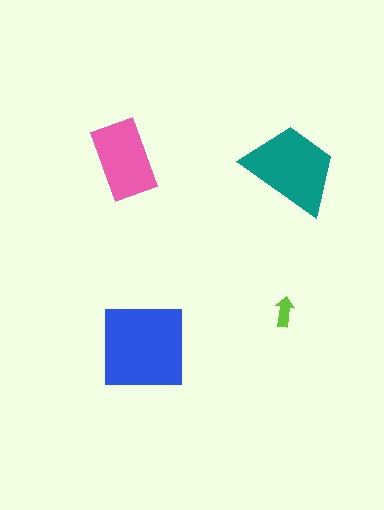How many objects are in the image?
There are 4 objects in the image.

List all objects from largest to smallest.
The blue square, the teal trapezoid, the pink rectangle, the lime arrow.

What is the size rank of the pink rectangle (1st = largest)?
3rd.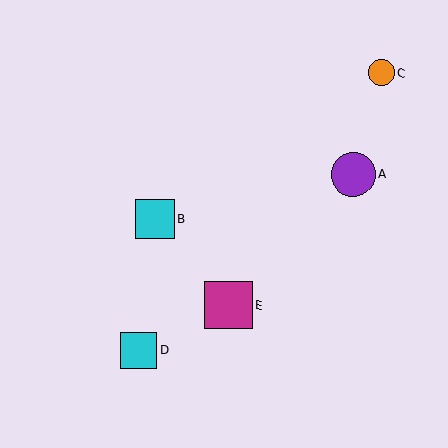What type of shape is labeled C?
Shape C is an orange circle.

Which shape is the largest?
The magenta square (labeled E) is the largest.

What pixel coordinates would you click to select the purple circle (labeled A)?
Click at (353, 174) to select the purple circle A.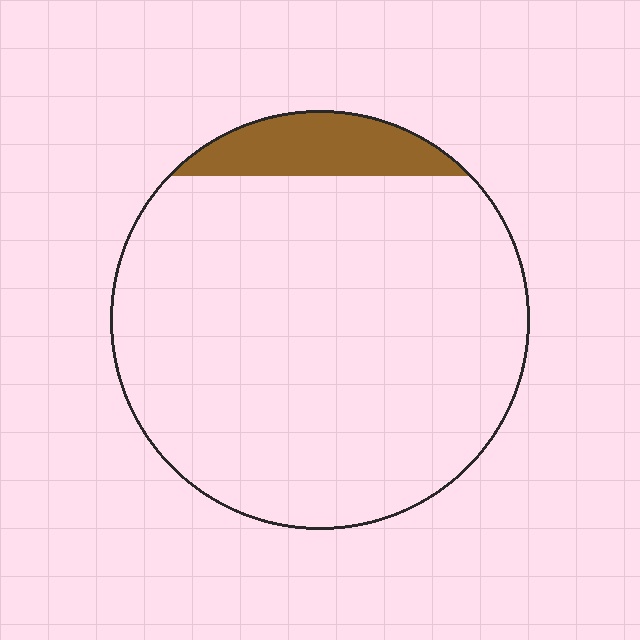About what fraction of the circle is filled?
About one tenth (1/10).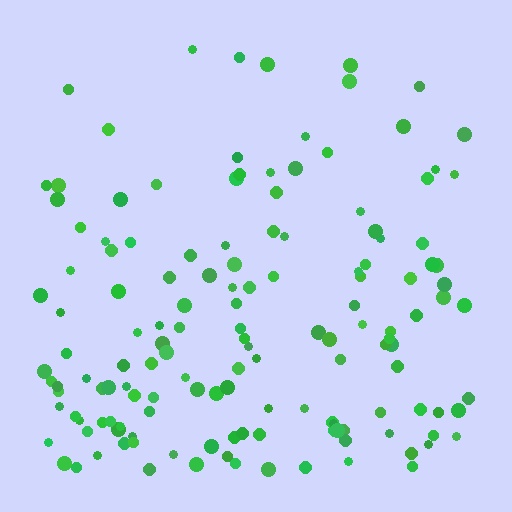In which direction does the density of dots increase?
From top to bottom, with the bottom side densest.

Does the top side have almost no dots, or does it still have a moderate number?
Still a moderate number, just noticeably fewer than the bottom.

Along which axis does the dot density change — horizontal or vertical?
Vertical.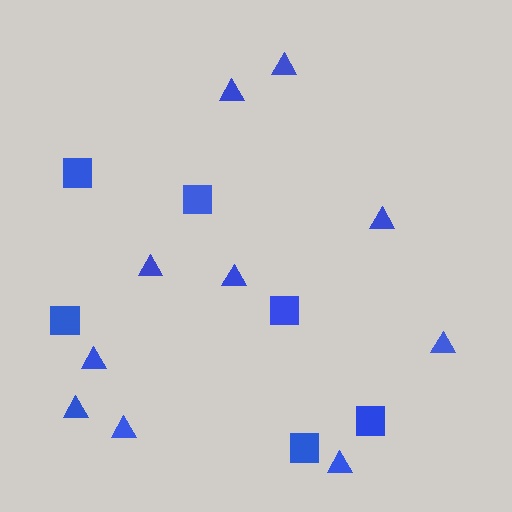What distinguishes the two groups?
There are 2 groups: one group of squares (6) and one group of triangles (10).